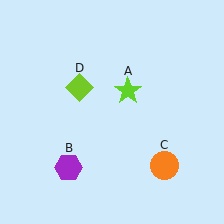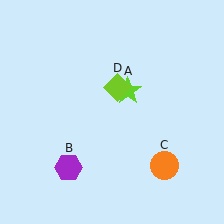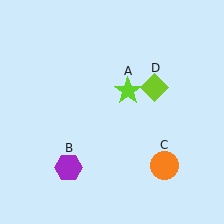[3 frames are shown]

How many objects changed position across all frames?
1 object changed position: lime diamond (object D).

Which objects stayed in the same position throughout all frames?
Lime star (object A) and purple hexagon (object B) and orange circle (object C) remained stationary.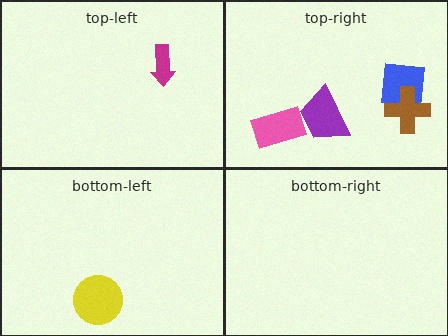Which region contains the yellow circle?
The bottom-left region.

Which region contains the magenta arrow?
The top-left region.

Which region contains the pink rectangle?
The top-right region.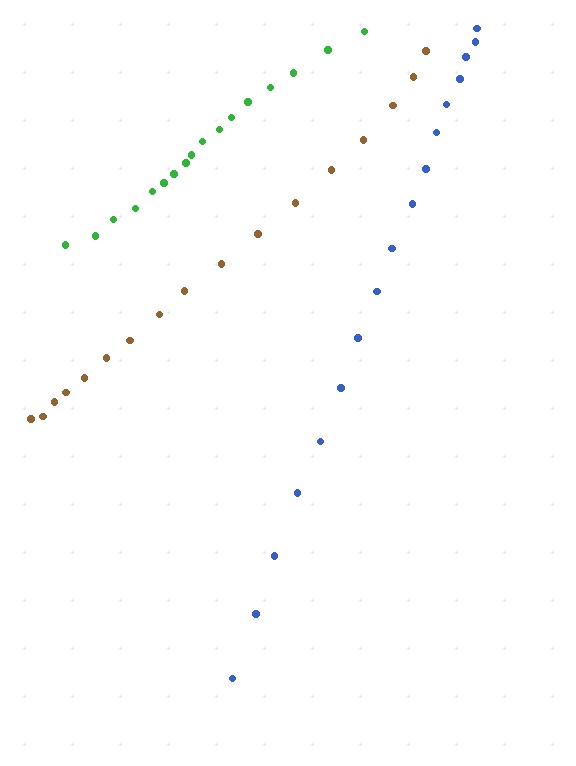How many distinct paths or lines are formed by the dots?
There are 3 distinct paths.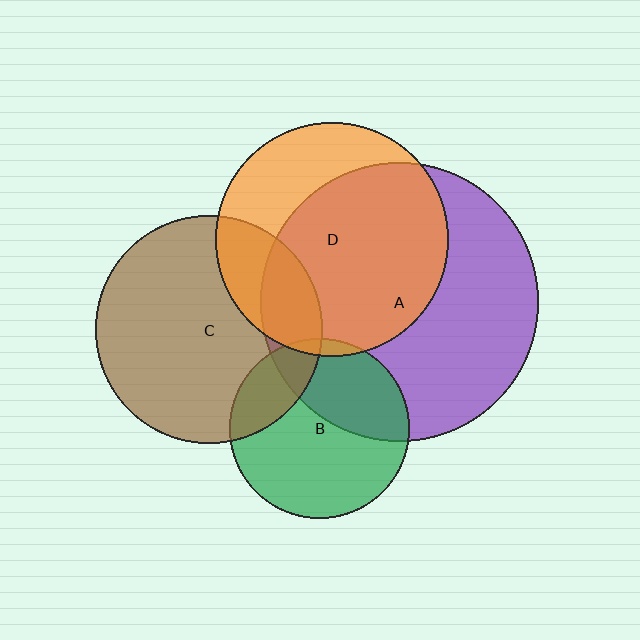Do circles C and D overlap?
Yes.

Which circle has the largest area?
Circle A (purple).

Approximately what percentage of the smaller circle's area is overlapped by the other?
Approximately 25%.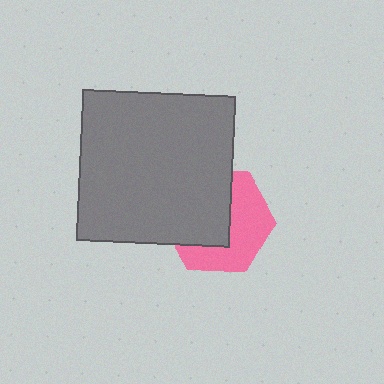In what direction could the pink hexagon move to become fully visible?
The pink hexagon could move toward the lower-right. That would shift it out from behind the gray rectangle entirely.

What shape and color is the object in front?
The object in front is a gray rectangle.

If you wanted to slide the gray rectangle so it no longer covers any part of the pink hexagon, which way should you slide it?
Slide it toward the upper-left — that is the most direct way to separate the two shapes.